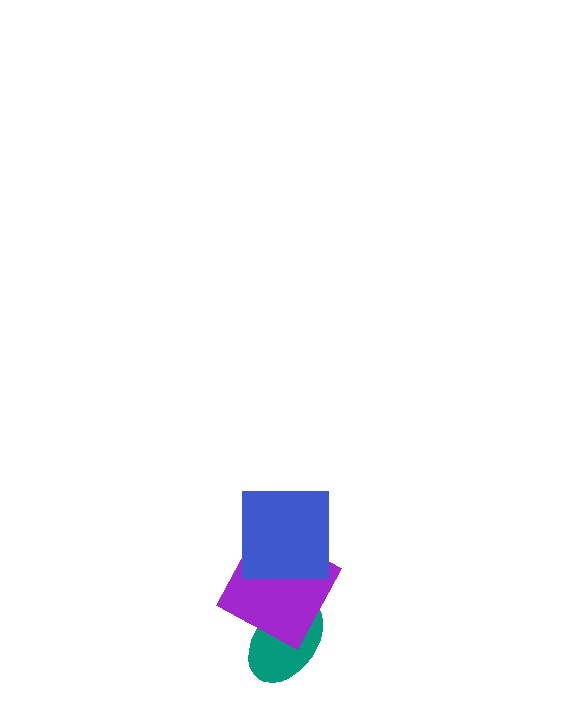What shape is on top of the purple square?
The blue square is on top of the purple square.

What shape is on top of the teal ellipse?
The purple square is on top of the teal ellipse.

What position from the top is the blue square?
The blue square is 1st from the top.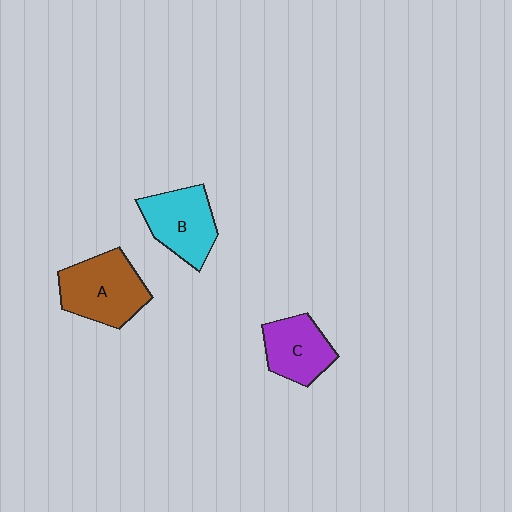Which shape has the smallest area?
Shape C (purple).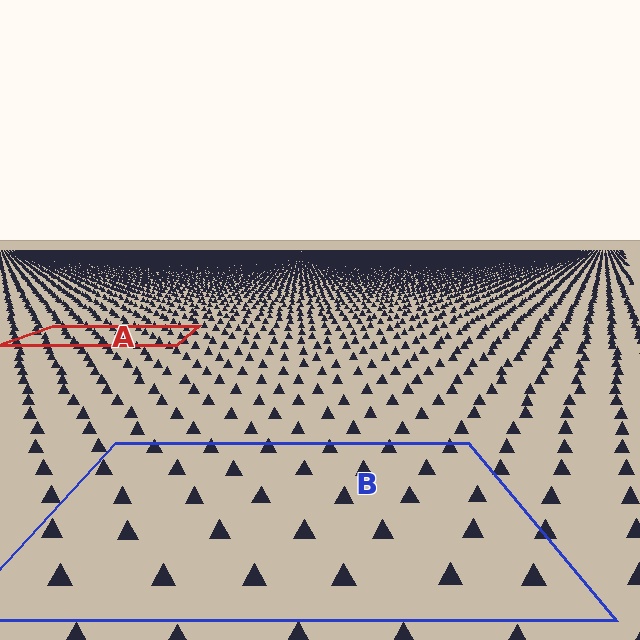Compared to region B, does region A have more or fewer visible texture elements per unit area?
Region A has more texture elements per unit area — they are packed more densely because it is farther away.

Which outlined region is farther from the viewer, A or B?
Region A is farther from the viewer — the texture elements inside it appear smaller and more densely packed.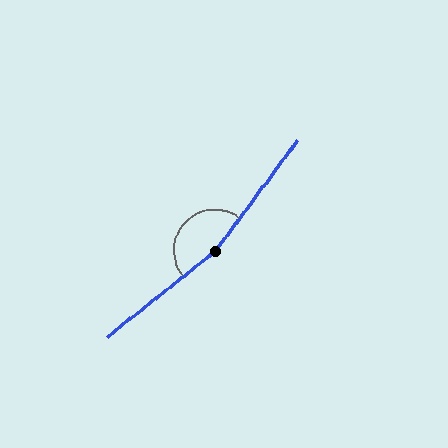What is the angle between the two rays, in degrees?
Approximately 165 degrees.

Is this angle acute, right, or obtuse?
It is obtuse.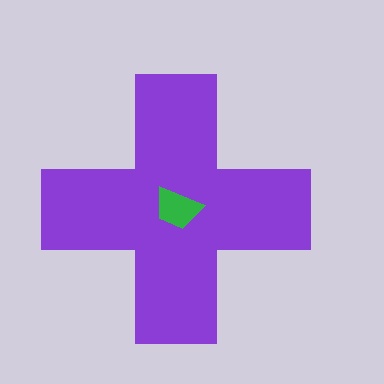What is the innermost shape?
The green trapezoid.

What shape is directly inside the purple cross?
The green trapezoid.